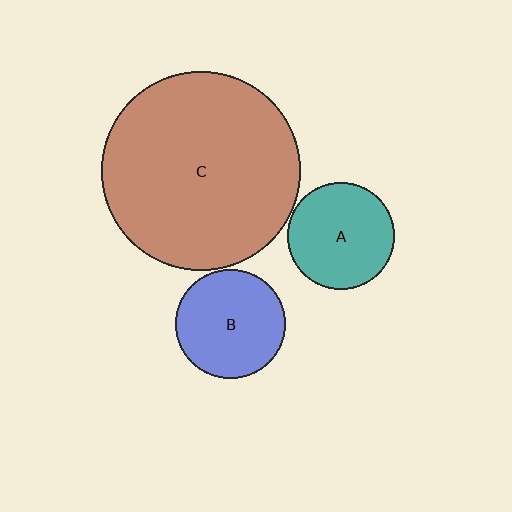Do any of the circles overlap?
No, none of the circles overlap.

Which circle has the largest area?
Circle C (brown).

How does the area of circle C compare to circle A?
Approximately 3.5 times.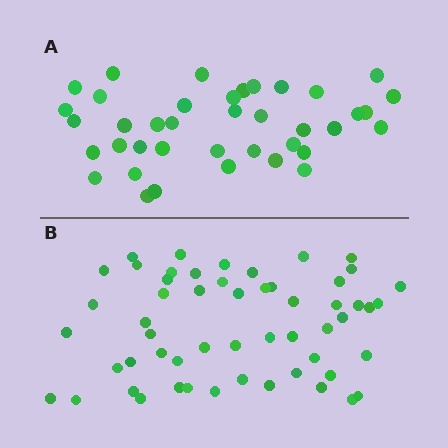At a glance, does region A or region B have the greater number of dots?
Region B (the bottom region) has more dots.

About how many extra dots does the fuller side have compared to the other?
Region B has approximately 15 more dots than region A.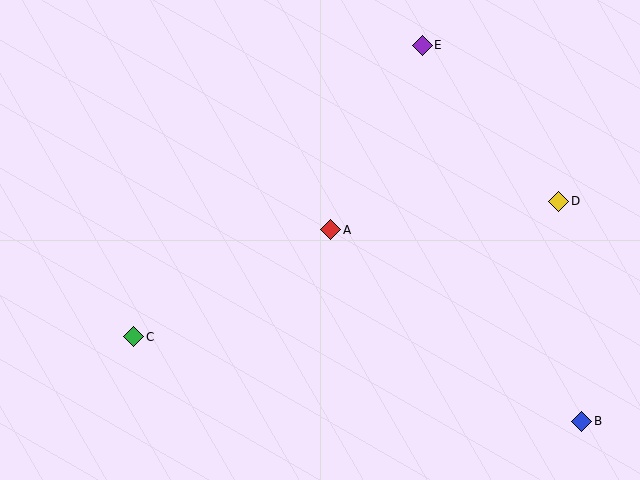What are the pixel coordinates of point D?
Point D is at (559, 201).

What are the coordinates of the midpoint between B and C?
The midpoint between B and C is at (358, 379).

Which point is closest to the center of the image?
Point A at (331, 230) is closest to the center.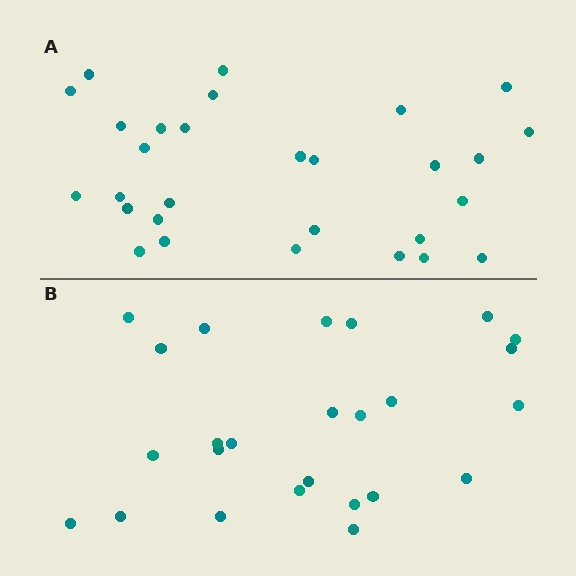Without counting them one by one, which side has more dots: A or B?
Region A (the top region) has more dots.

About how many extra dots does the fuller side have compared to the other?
Region A has about 4 more dots than region B.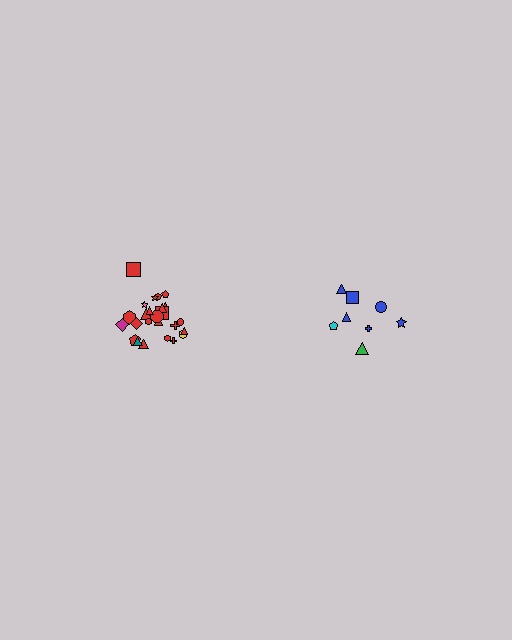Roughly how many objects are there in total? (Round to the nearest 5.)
Roughly 35 objects in total.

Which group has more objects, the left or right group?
The left group.